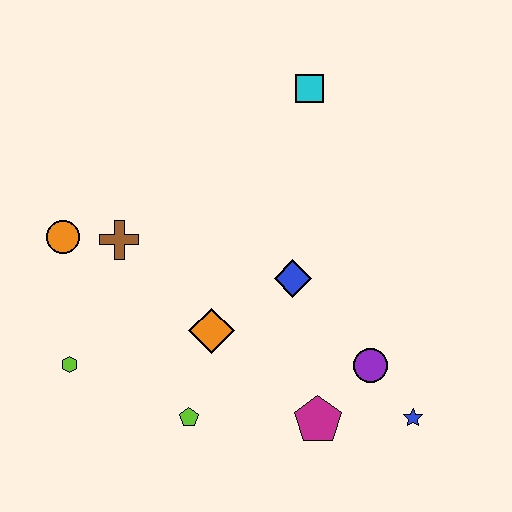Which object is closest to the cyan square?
The blue diamond is closest to the cyan square.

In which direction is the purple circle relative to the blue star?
The purple circle is above the blue star.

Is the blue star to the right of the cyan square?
Yes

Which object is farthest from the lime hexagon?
The cyan square is farthest from the lime hexagon.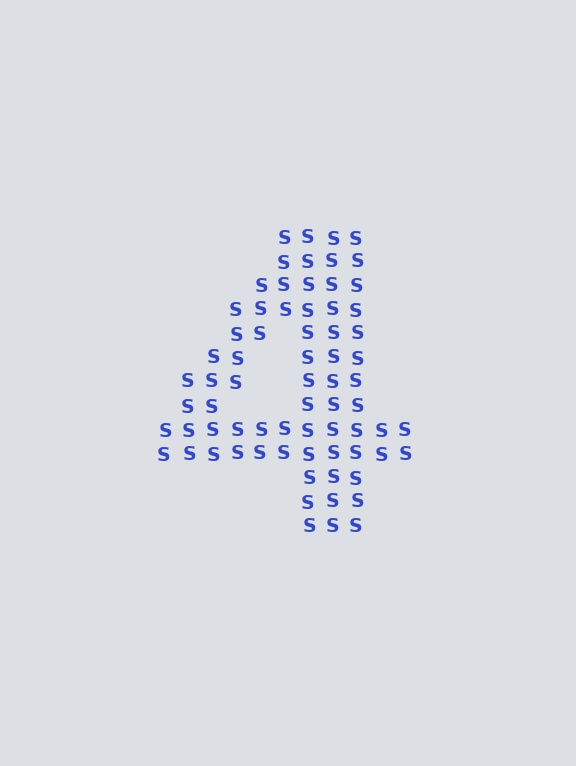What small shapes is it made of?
It is made of small letter S's.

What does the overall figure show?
The overall figure shows the digit 4.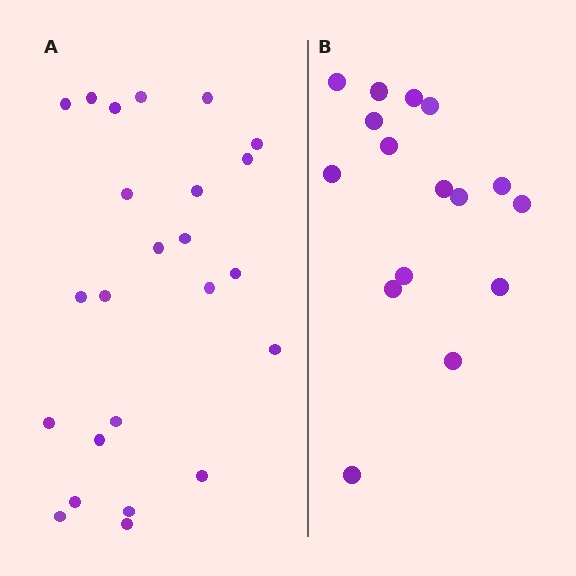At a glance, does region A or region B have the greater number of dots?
Region A (the left region) has more dots.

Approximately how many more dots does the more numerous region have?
Region A has roughly 8 or so more dots than region B.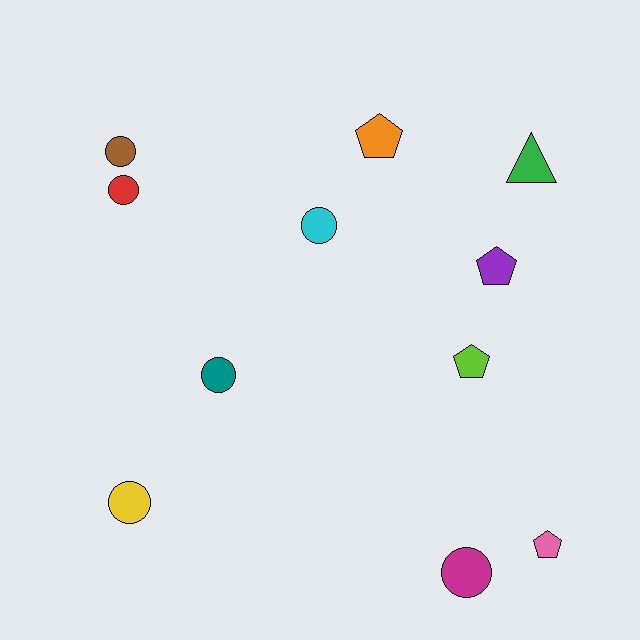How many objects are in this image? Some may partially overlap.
There are 11 objects.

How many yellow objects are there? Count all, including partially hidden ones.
There is 1 yellow object.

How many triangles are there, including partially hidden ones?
There is 1 triangle.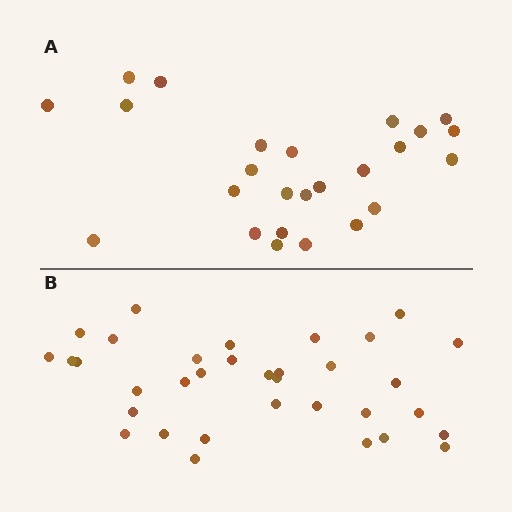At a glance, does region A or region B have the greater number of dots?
Region B (the bottom region) has more dots.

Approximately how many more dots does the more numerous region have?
Region B has roughly 8 or so more dots than region A.